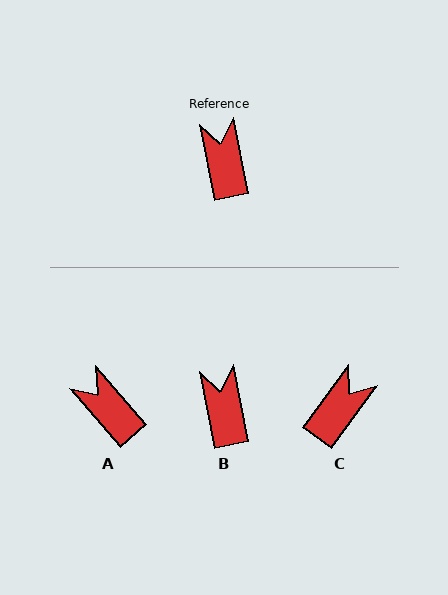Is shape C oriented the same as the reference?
No, it is off by about 47 degrees.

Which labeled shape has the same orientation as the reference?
B.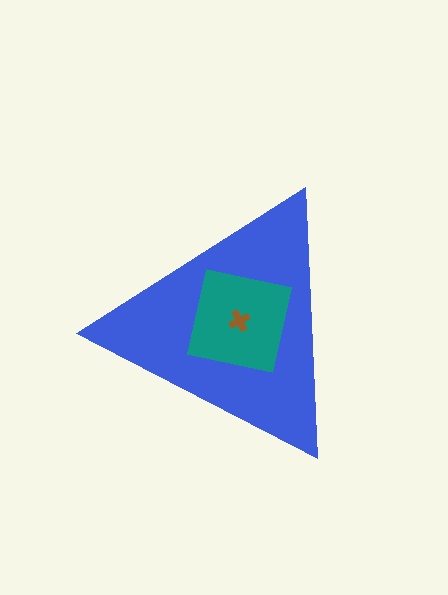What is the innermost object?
The brown cross.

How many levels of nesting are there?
3.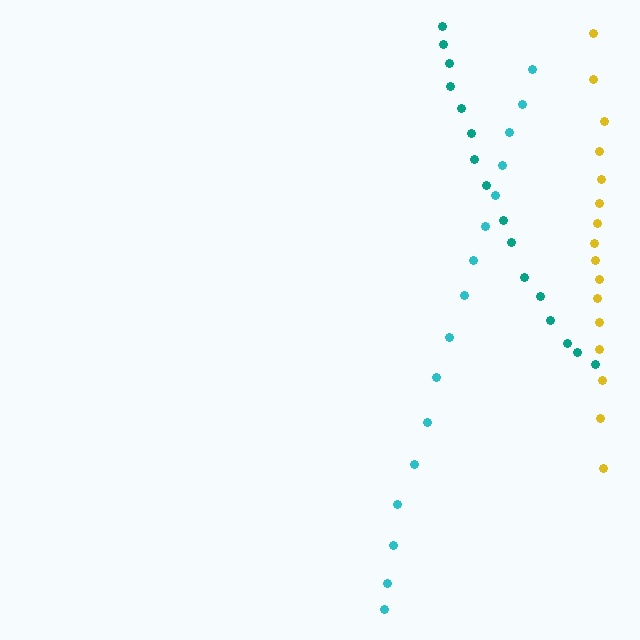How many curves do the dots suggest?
There are 3 distinct paths.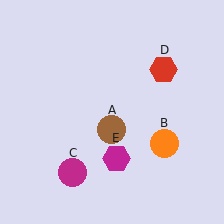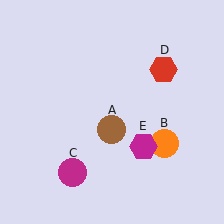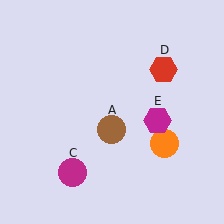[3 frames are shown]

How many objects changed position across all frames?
1 object changed position: magenta hexagon (object E).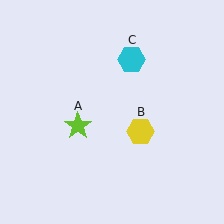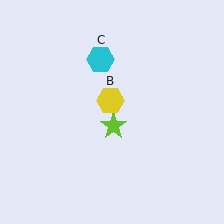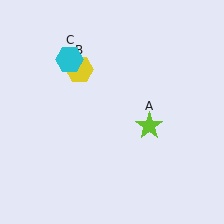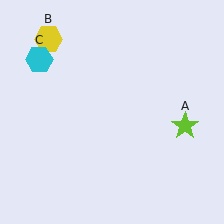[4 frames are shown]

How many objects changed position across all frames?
3 objects changed position: lime star (object A), yellow hexagon (object B), cyan hexagon (object C).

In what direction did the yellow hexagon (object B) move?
The yellow hexagon (object B) moved up and to the left.